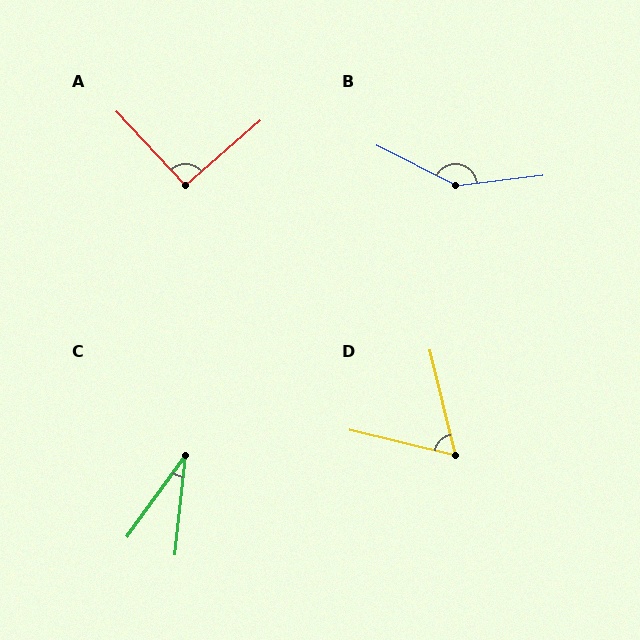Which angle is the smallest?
C, at approximately 29 degrees.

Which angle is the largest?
B, at approximately 146 degrees.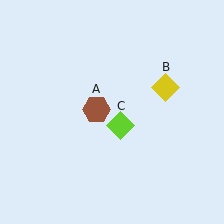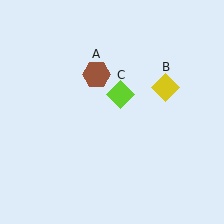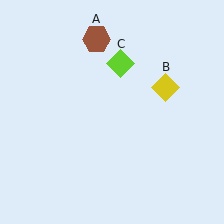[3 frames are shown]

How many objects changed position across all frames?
2 objects changed position: brown hexagon (object A), lime diamond (object C).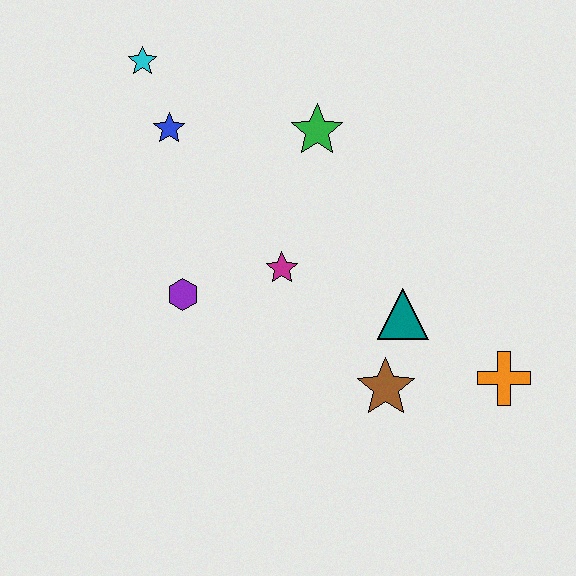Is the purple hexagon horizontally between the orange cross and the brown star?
No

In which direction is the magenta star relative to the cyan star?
The magenta star is below the cyan star.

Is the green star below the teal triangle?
No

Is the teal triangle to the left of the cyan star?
No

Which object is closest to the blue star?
The cyan star is closest to the blue star.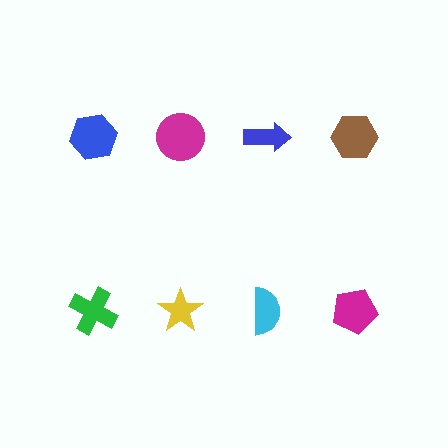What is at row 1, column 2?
A magenta circle.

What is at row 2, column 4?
A magenta pentagon.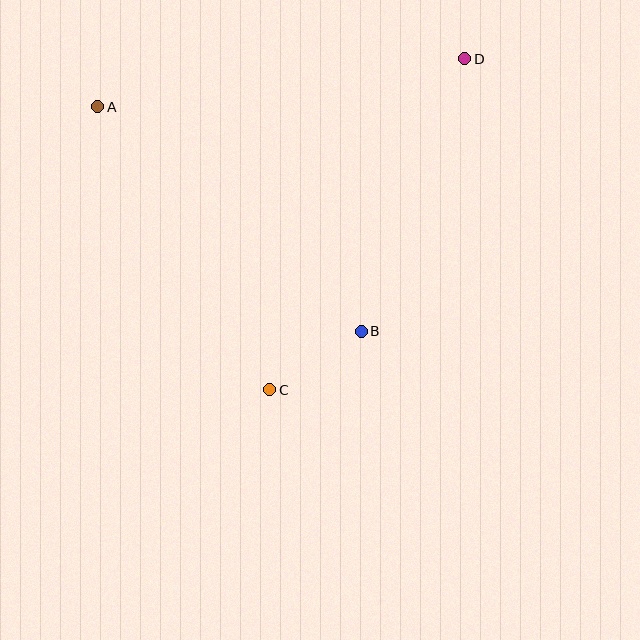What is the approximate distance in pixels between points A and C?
The distance between A and C is approximately 331 pixels.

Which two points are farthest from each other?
Points C and D are farthest from each other.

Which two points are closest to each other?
Points B and C are closest to each other.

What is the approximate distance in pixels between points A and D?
The distance between A and D is approximately 370 pixels.